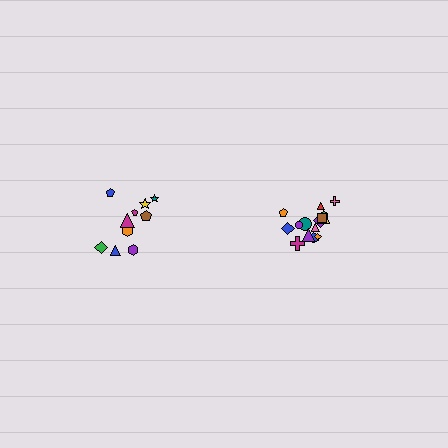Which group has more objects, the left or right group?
The right group.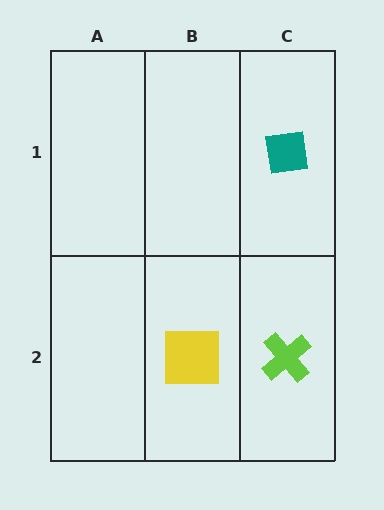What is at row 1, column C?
A teal square.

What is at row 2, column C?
A lime cross.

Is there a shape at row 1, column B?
No, that cell is empty.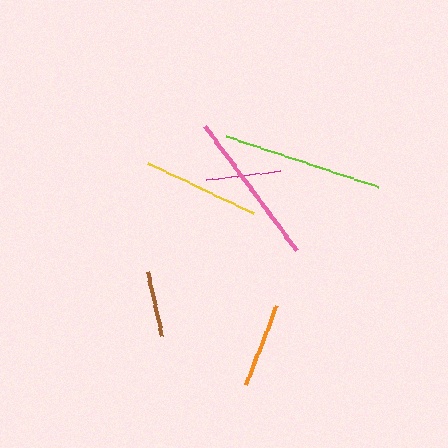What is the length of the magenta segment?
The magenta segment is approximately 75 pixels long.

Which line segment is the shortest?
The brown line is the shortest at approximately 67 pixels.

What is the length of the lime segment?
The lime segment is approximately 160 pixels long.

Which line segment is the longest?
The lime line is the longest at approximately 160 pixels.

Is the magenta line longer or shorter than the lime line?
The lime line is longer than the magenta line.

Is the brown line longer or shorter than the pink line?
The pink line is longer than the brown line.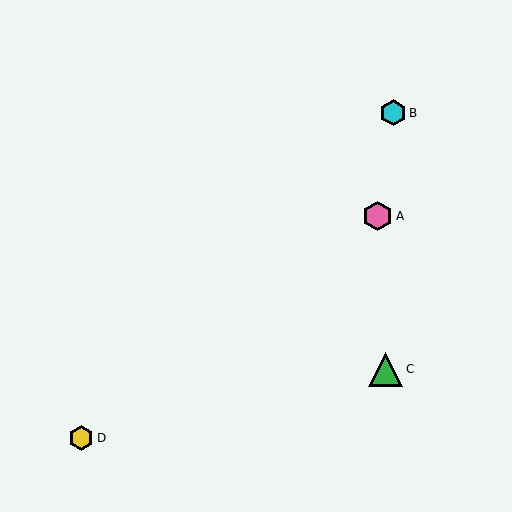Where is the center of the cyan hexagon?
The center of the cyan hexagon is at (393, 113).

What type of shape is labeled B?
Shape B is a cyan hexagon.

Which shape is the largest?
The green triangle (labeled C) is the largest.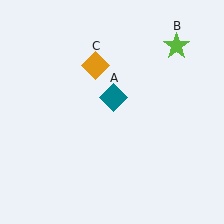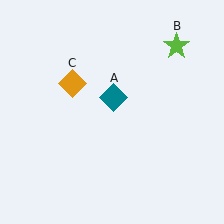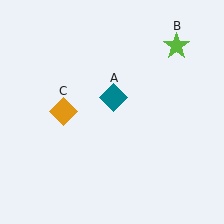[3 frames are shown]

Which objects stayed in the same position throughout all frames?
Teal diamond (object A) and lime star (object B) remained stationary.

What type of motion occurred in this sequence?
The orange diamond (object C) rotated counterclockwise around the center of the scene.